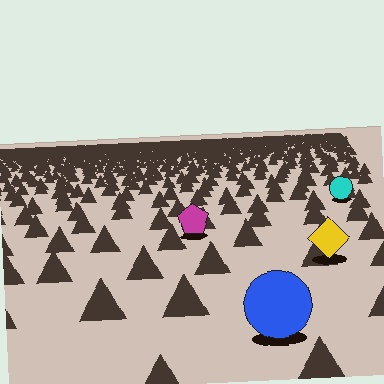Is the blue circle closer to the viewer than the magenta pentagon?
Yes. The blue circle is closer — you can tell from the texture gradient: the ground texture is coarser near it.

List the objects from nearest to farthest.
From nearest to farthest: the blue circle, the yellow diamond, the magenta pentagon, the cyan circle.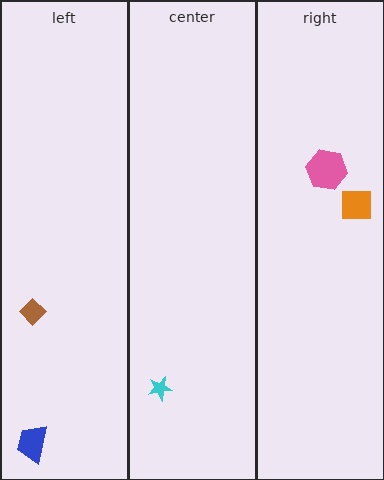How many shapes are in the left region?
2.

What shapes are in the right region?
The pink hexagon, the orange square.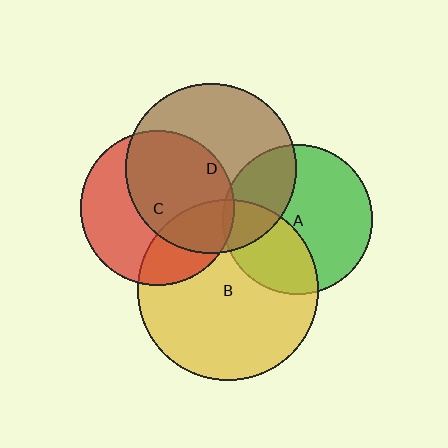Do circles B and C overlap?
Yes.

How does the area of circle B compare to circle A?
Approximately 1.4 times.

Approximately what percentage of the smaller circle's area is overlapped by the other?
Approximately 30%.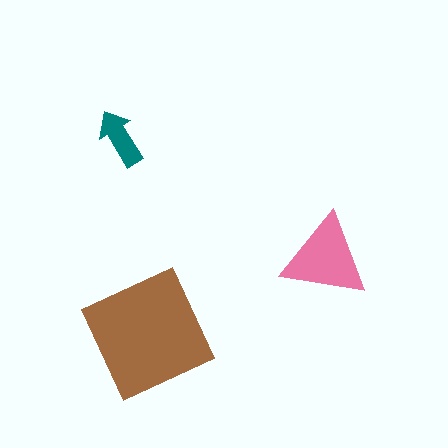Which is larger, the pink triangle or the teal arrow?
The pink triangle.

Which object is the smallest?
The teal arrow.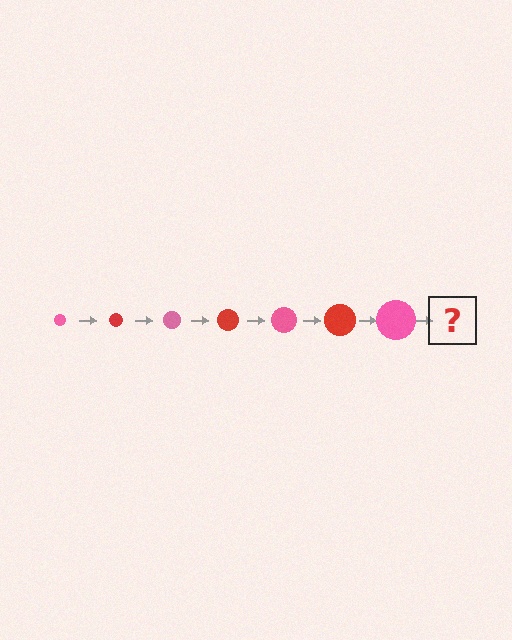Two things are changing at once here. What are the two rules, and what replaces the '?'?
The two rules are that the circle grows larger each step and the color cycles through pink and red. The '?' should be a red circle, larger than the previous one.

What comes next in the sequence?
The next element should be a red circle, larger than the previous one.